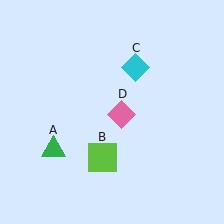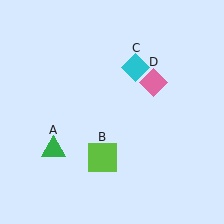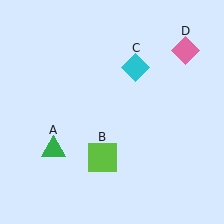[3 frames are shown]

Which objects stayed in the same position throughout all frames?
Green triangle (object A) and lime square (object B) and cyan diamond (object C) remained stationary.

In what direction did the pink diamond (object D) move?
The pink diamond (object D) moved up and to the right.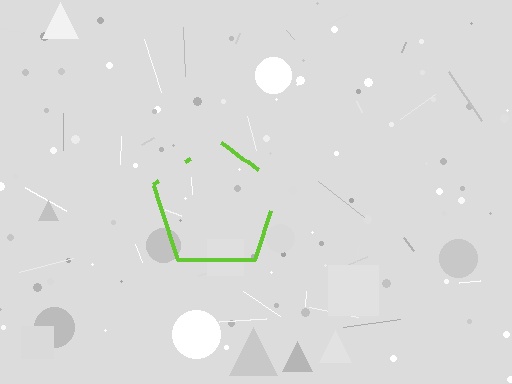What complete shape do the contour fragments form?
The contour fragments form a pentagon.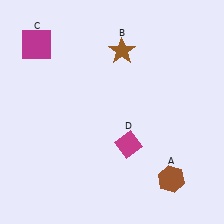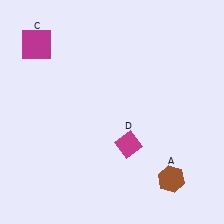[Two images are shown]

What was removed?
The brown star (B) was removed in Image 2.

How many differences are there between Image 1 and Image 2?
There is 1 difference between the two images.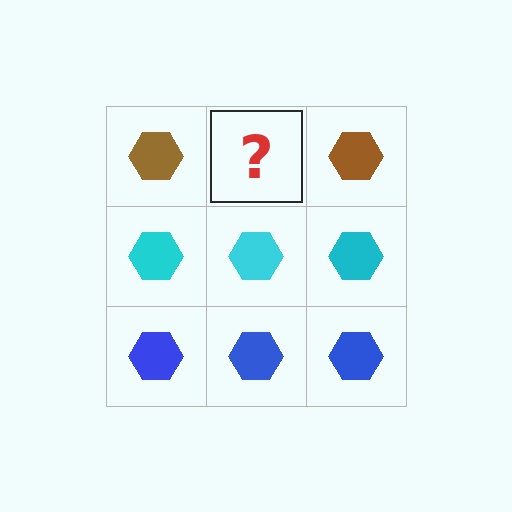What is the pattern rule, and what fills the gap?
The rule is that each row has a consistent color. The gap should be filled with a brown hexagon.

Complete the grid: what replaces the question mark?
The question mark should be replaced with a brown hexagon.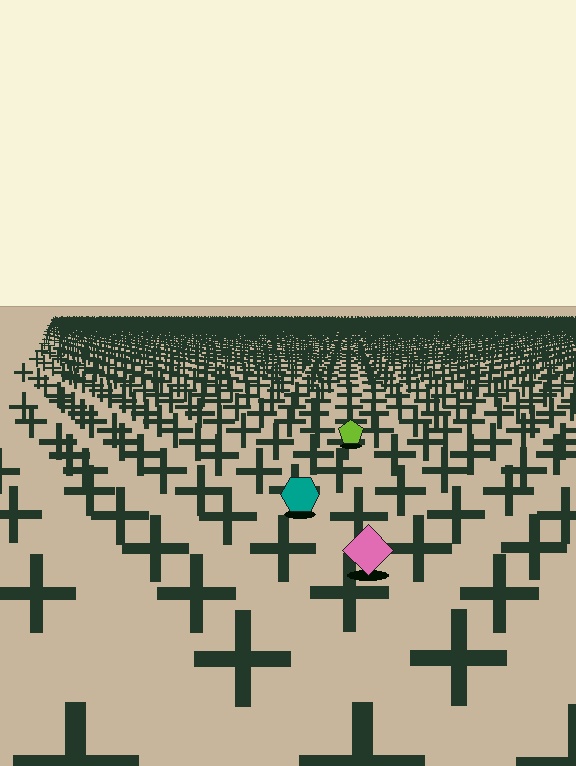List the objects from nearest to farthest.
From nearest to farthest: the pink diamond, the teal hexagon, the lime pentagon.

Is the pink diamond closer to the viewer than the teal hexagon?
Yes. The pink diamond is closer — you can tell from the texture gradient: the ground texture is coarser near it.